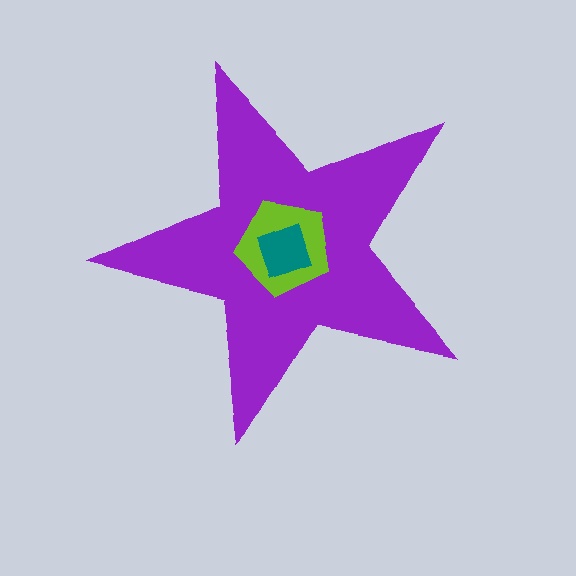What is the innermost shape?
The teal diamond.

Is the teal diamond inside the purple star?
Yes.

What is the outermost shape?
The purple star.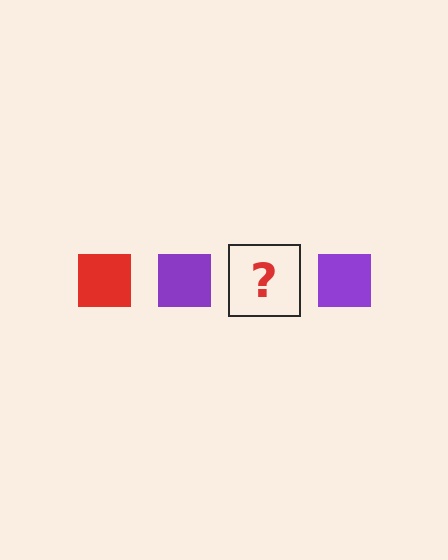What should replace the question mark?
The question mark should be replaced with a red square.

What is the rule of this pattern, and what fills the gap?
The rule is that the pattern cycles through red, purple squares. The gap should be filled with a red square.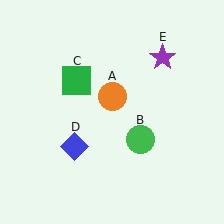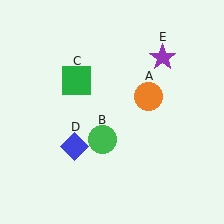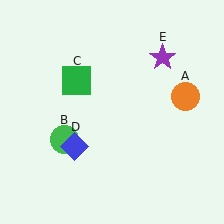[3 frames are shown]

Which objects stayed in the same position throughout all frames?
Green square (object C) and blue diamond (object D) and purple star (object E) remained stationary.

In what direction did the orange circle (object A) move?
The orange circle (object A) moved right.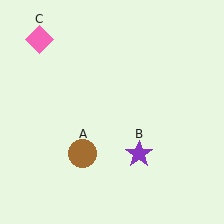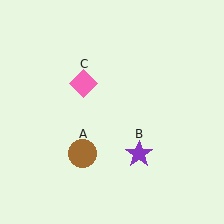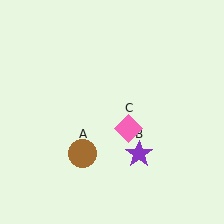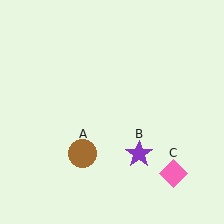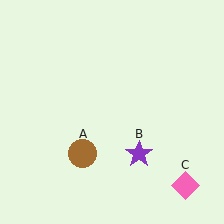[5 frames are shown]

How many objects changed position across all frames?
1 object changed position: pink diamond (object C).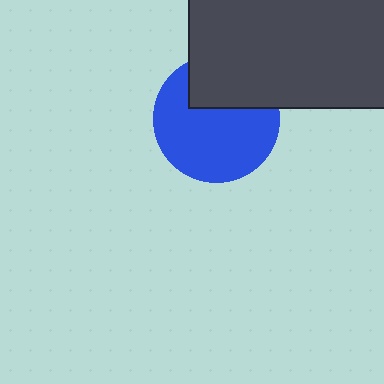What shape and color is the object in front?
The object in front is a dark gray rectangle.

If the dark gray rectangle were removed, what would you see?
You would see the complete blue circle.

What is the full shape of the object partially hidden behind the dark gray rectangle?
The partially hidden object is a blue circle.